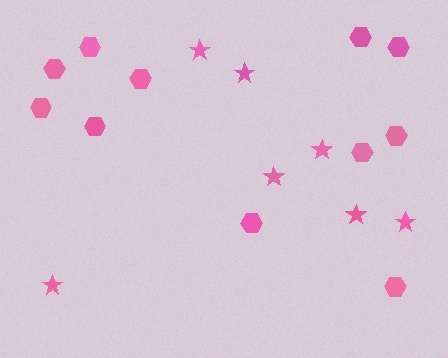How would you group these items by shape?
There are 2 groups: one group of hexagons (11) and one group of stars (7).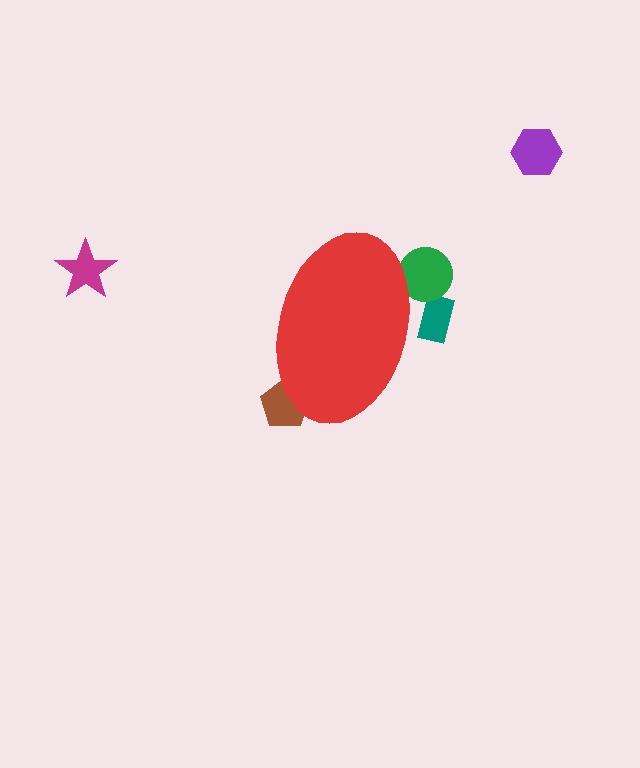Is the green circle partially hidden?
Yes, the green circle is partially hidden behind the red ellipse.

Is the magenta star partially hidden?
No, the magenta star is fully visible.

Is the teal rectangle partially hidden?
Yes, the teal rectangle is partially hidden behind the red ellipse.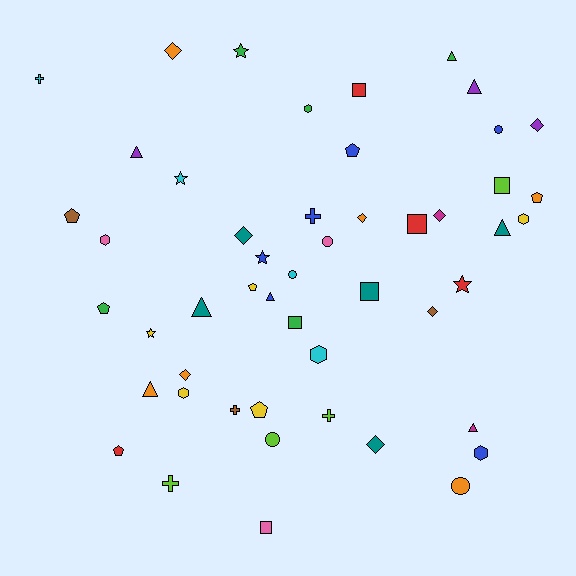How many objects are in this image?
There are 50 objects.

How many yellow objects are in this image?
There are 5 yellow objects.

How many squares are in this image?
There are 6 squares.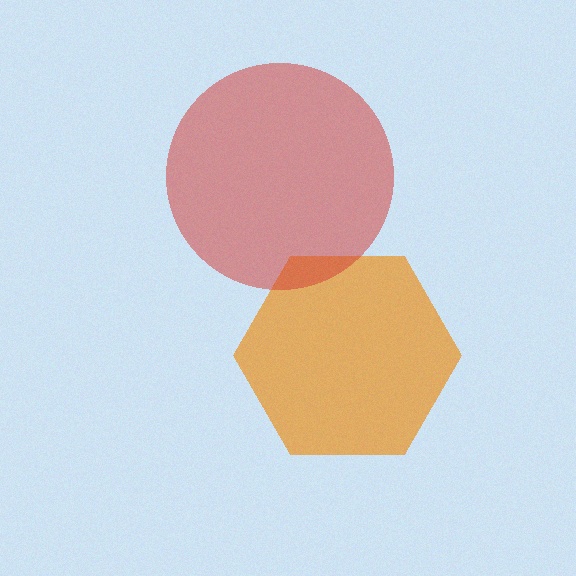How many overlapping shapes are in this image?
There are 2 overlapping shapes in the image.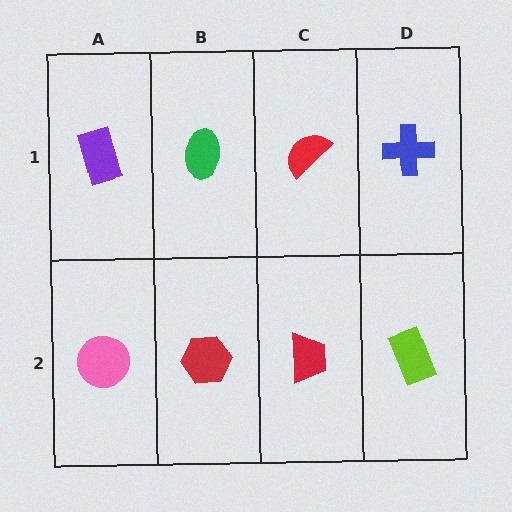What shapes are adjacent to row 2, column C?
A red semicircle (row 1, column C), a red hexagon (row 2, column B), a lime rectangle (row 2, column D).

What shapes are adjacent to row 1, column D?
A lime rectangle (row 2, column D), a red semicircle (row 1, column C).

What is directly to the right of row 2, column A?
A red hexagon.